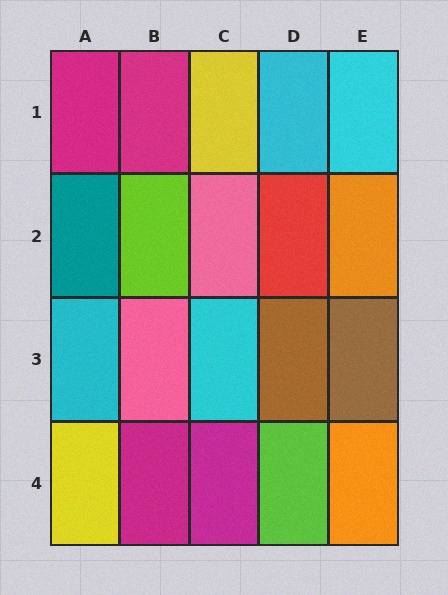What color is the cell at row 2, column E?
Orange.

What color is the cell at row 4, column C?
Magenta.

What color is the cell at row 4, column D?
Lime.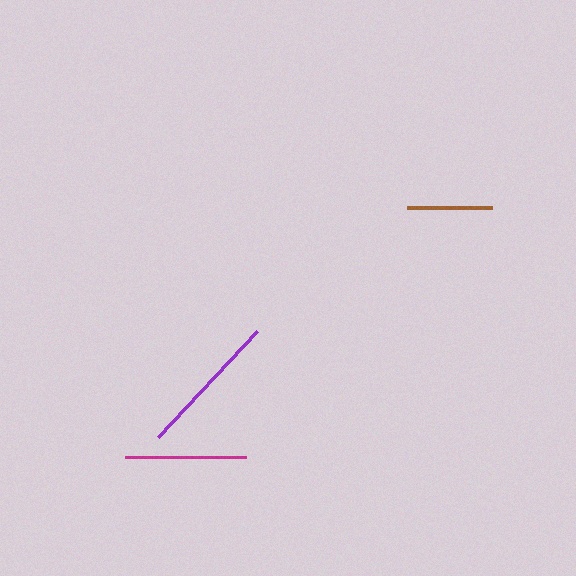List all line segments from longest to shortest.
From longest to shortest: purple, magenta, brown.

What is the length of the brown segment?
The brown segment is approximately 84 pixels long.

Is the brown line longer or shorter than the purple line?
The purple line is longer than the brown line.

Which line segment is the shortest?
The brown line is the shortest at approximately 84 pixels.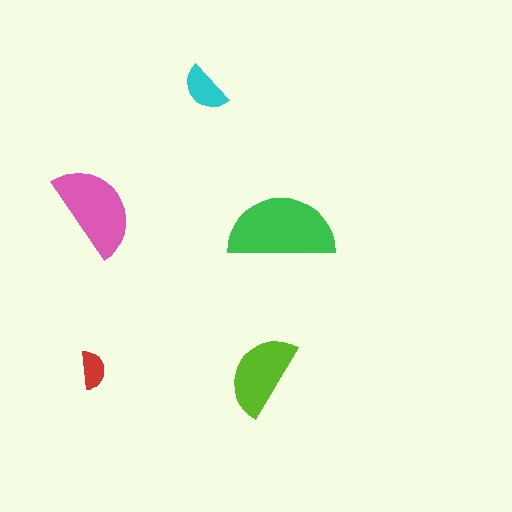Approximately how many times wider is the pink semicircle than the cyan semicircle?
About 2 times wider.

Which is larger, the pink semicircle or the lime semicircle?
The pink one.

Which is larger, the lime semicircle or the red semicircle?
The lime one.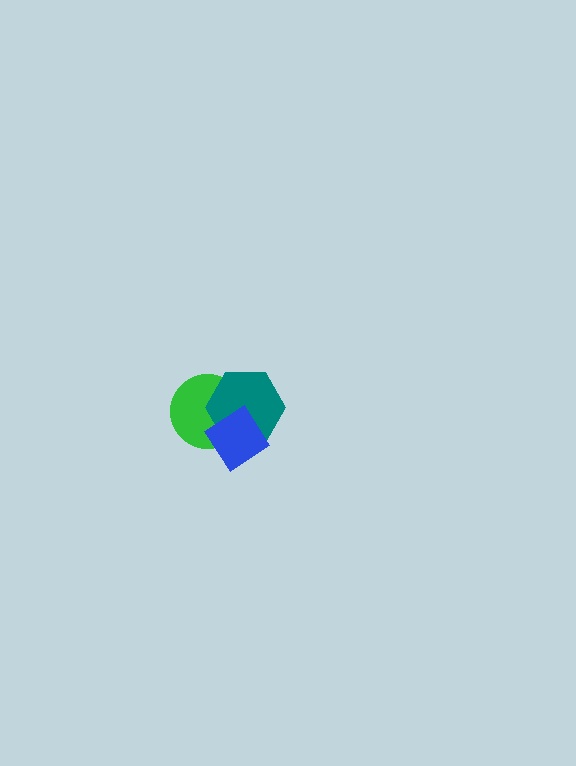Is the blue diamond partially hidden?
No, no other shape covers it.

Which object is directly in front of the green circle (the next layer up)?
The teal hexagon is directly in front of the green circle.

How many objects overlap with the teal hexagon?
2 objects overlap with the teal hexagon.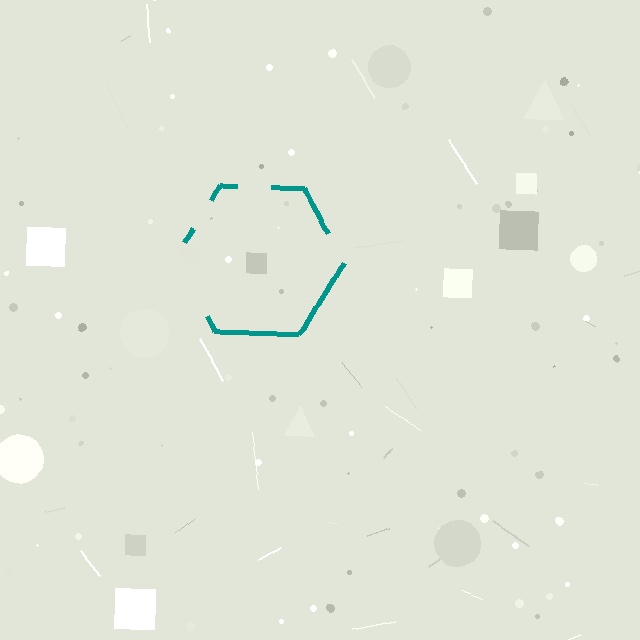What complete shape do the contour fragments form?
The contour fragments form a hexagon.